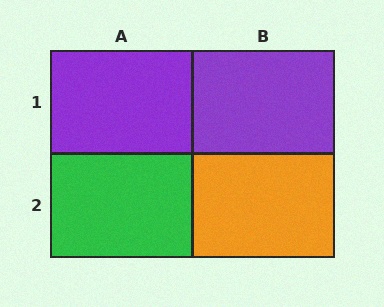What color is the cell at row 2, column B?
Orange.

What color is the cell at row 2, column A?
Green.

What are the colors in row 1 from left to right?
Purple, purple.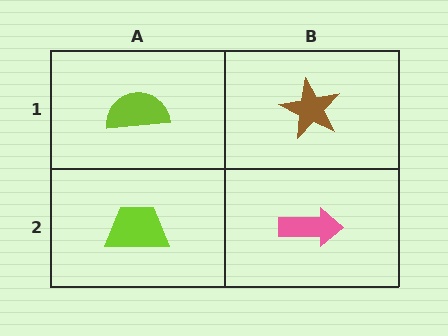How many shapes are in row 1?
2 shapes.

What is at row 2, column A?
A lime trapezoid.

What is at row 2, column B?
A pink arrow.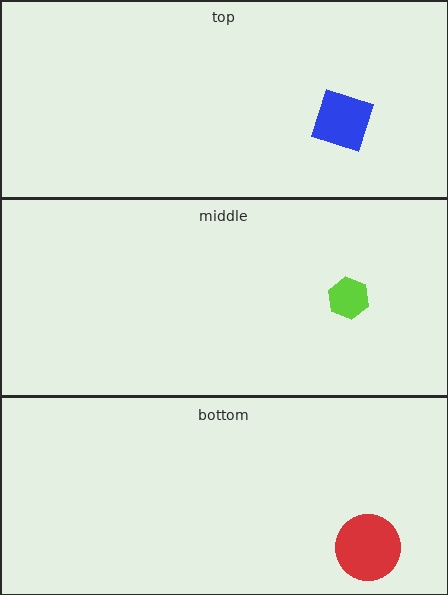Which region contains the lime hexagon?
The middle region.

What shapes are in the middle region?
The lime hexagon.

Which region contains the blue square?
The top region.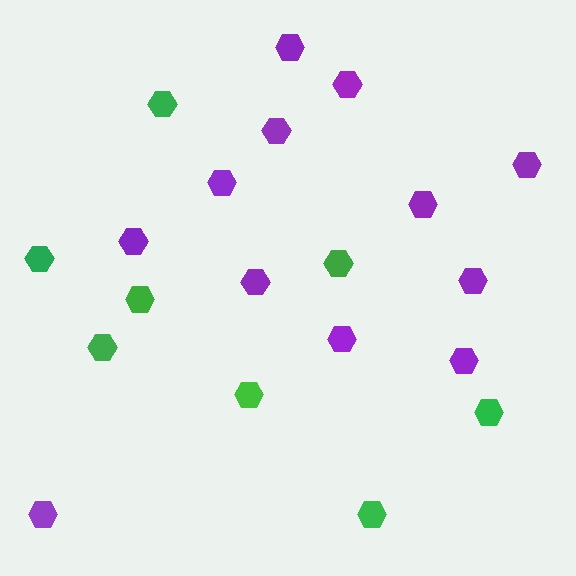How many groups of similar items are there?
There are 2 groups: one group of green hexagons (8) and one group of purple hexagons (12).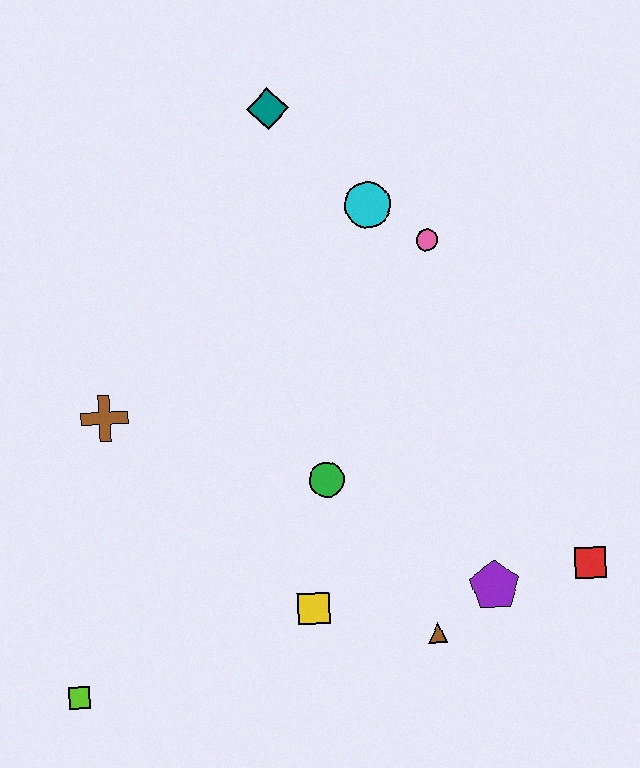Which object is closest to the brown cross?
The green circle is closest to the brown cross.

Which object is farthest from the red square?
The teal diamond is farthest from the red square.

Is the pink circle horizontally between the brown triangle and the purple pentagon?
Yes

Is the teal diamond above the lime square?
Yes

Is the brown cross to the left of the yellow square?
Yes